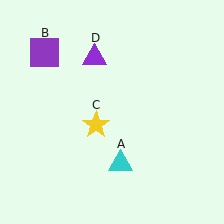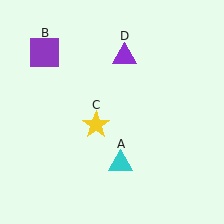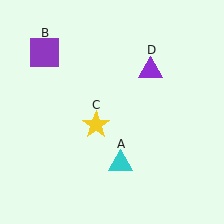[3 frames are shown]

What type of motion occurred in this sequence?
The purple triangle (object D) rotated clockwise around the center of the scene.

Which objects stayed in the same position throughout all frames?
Cyan triangle (object A) and purple square (object B) and yellow star (object C) remained stationary.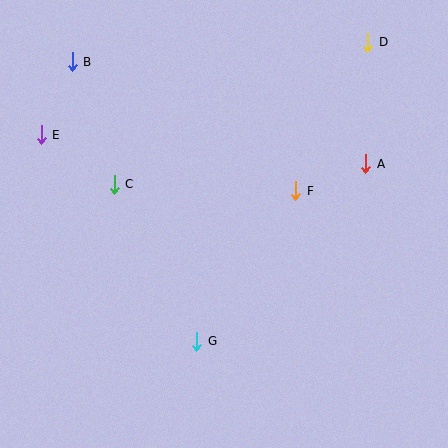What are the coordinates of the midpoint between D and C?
The midpoint between D and C is at (241, 113).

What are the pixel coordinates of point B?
Point B is at (72, 62).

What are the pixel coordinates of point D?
Point D is at (368, 42).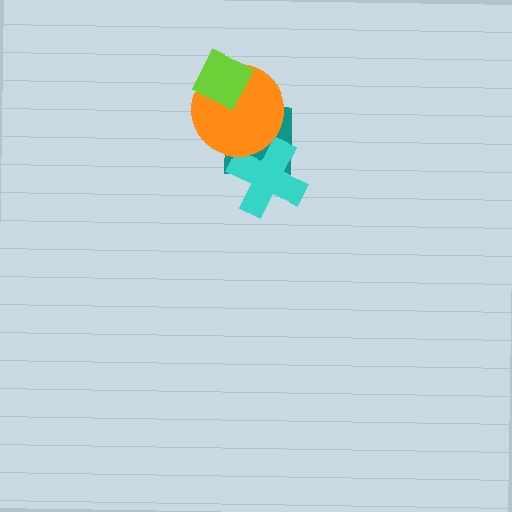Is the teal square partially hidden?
Yes, it is partially covered by another shape.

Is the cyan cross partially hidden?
Yes, it is partially covered by another shape.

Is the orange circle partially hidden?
Yes, it is partially covered by another shape.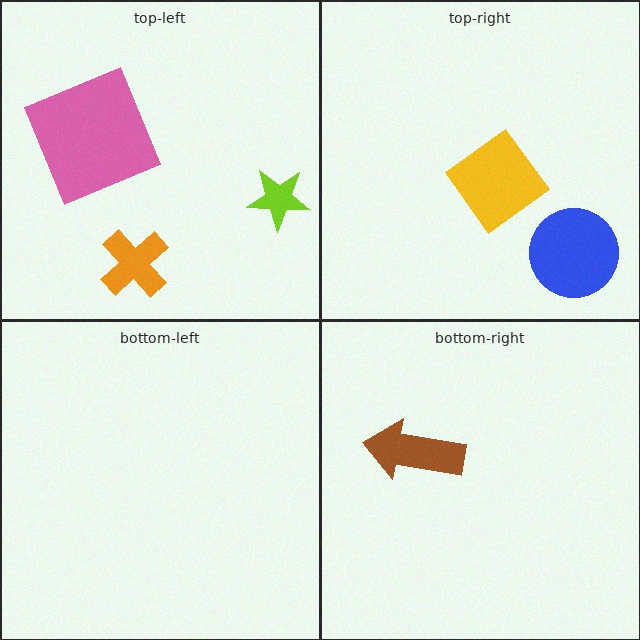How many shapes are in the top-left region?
3.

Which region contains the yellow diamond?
The top-right region.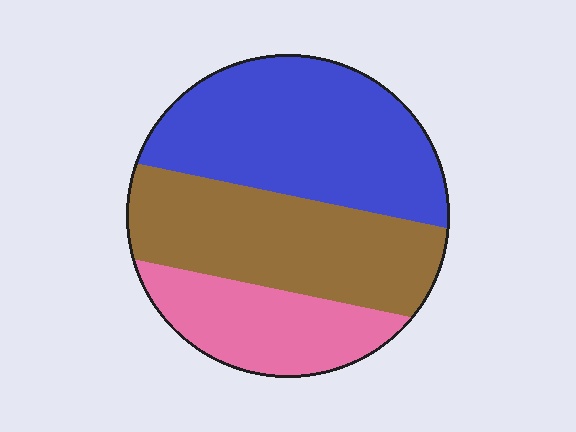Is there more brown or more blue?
Blue.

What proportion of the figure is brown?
Brown takes up about three eighths (3/8) of the figure.